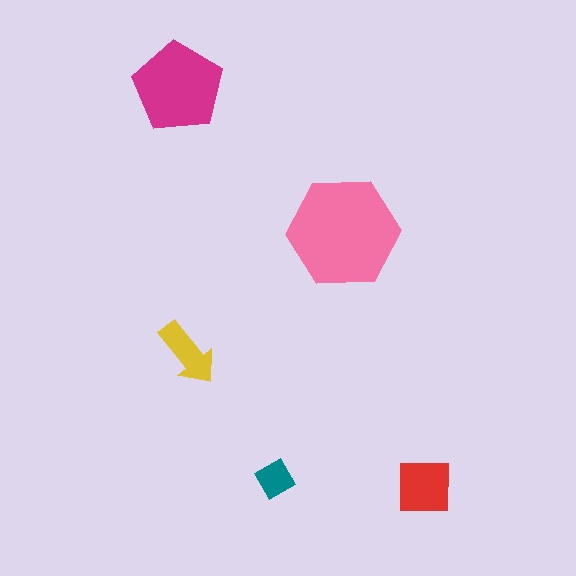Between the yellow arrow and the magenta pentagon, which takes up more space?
The magenta pentagon.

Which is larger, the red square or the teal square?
The red square.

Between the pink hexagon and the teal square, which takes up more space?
The pink hexagon.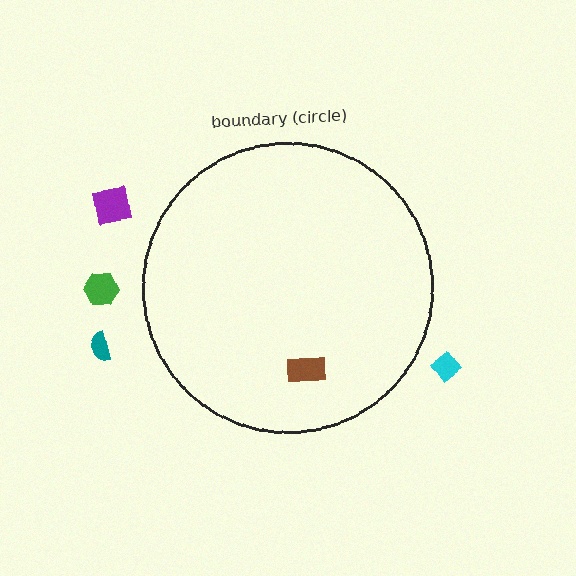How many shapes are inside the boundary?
1 inside, 4 outside.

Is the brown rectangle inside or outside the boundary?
Inside.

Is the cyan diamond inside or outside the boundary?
Outside.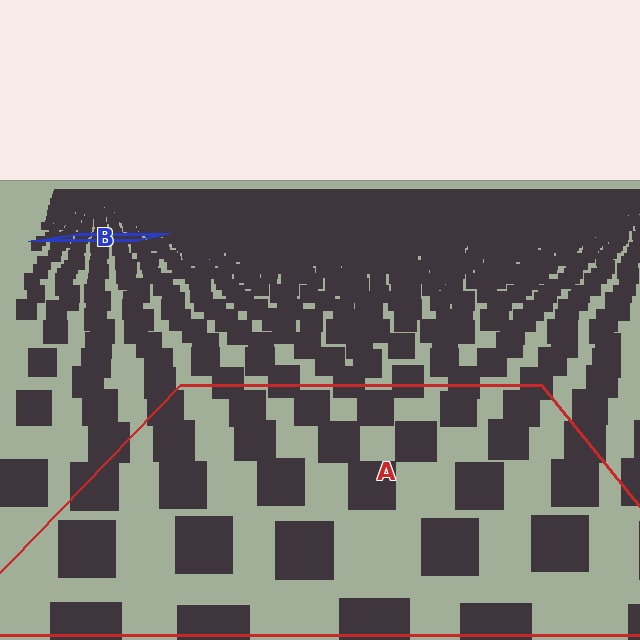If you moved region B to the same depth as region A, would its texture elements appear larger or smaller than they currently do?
They would appear larger. At a closer depth, the same texture elements are projected at a bigger on-screen size.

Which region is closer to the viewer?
Region A is closer. The texture elements there are larger and more spread out.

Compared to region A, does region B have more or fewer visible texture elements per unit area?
Region B has more texture elements per unit area — they are packed more densely because it is farther away.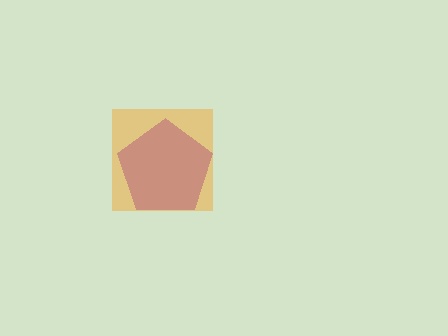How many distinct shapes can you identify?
There are 2 distinct shapes: a purple pentagon, an orange square.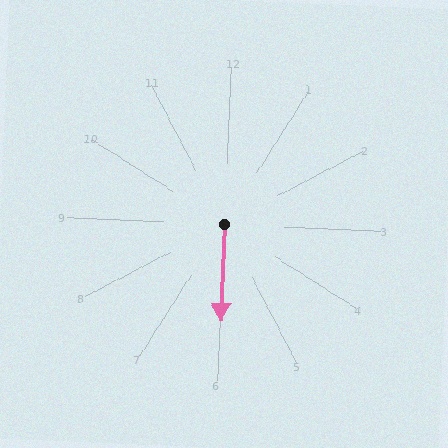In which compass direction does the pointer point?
South.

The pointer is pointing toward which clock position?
Roughly 6 o'clock.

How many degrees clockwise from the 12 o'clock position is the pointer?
Approximately 180 degrees.